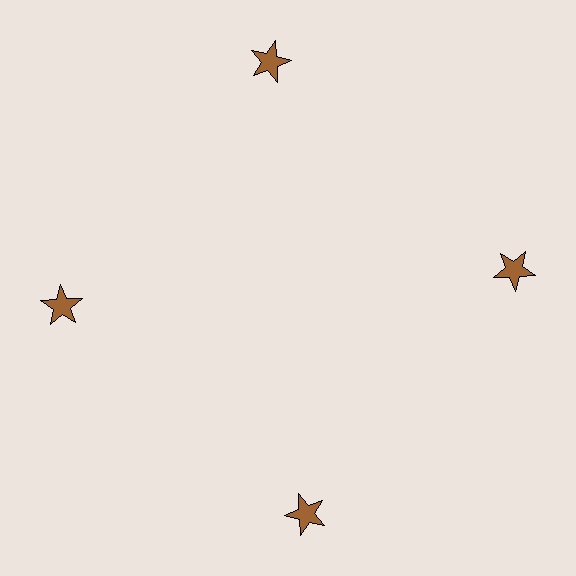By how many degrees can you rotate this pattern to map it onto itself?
The pattern maps onto itself every 90 degrees of rotation.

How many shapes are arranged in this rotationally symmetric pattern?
There are 4 shapes, arranged in 4 groups of 1.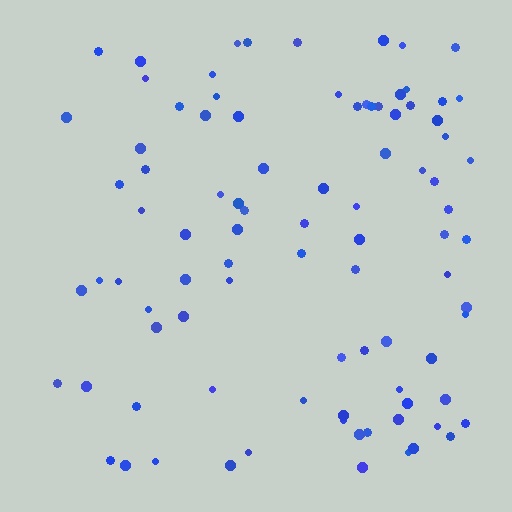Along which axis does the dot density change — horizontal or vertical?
Horizontal.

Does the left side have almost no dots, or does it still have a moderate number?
Still a moderate number, just noticeably fewer than the right.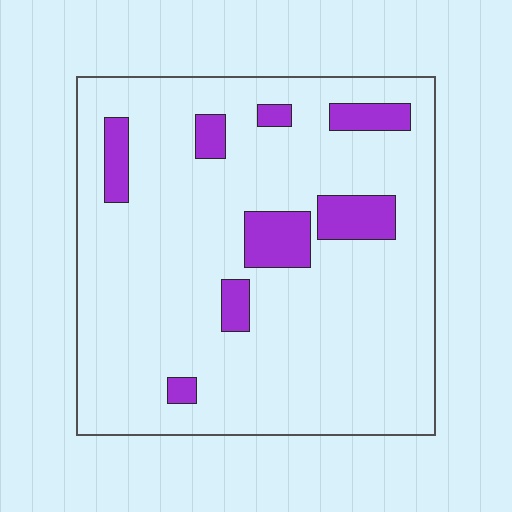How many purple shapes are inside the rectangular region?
8.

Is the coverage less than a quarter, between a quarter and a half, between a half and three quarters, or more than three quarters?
Less than a quarter.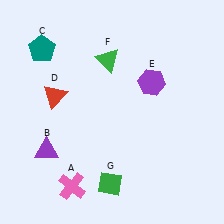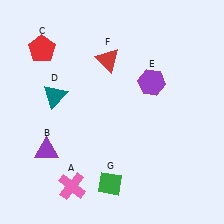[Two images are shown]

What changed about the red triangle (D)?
In Image 1, D is red. In Image 2, it changed to teal.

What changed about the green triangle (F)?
In Image 1, F is green. In Image 2, it changed to red.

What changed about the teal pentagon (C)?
In Image 1, C is teal. In Image 2, it changed to red.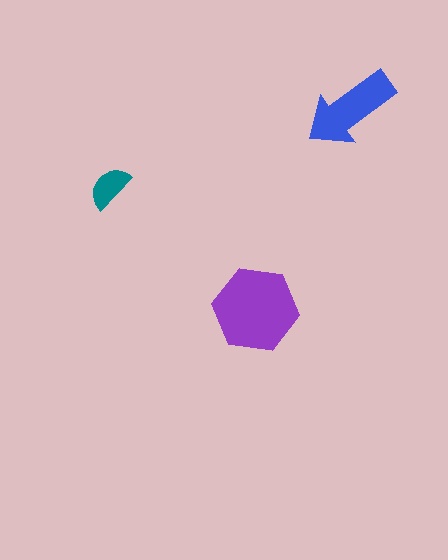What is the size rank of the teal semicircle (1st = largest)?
3rd.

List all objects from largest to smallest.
The purple hexagon, the blue arrow, the teal semicircle.